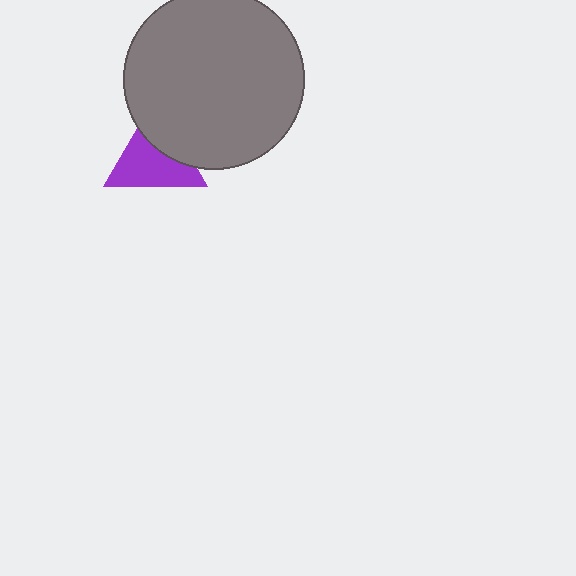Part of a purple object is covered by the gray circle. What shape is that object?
It is a triangle.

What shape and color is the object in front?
The object in front is a gray circle.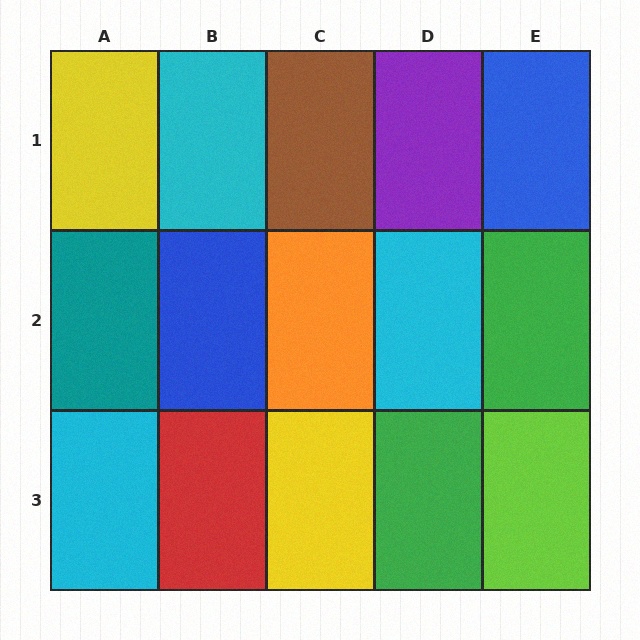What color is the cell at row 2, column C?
Orange.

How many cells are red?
1 cell is red.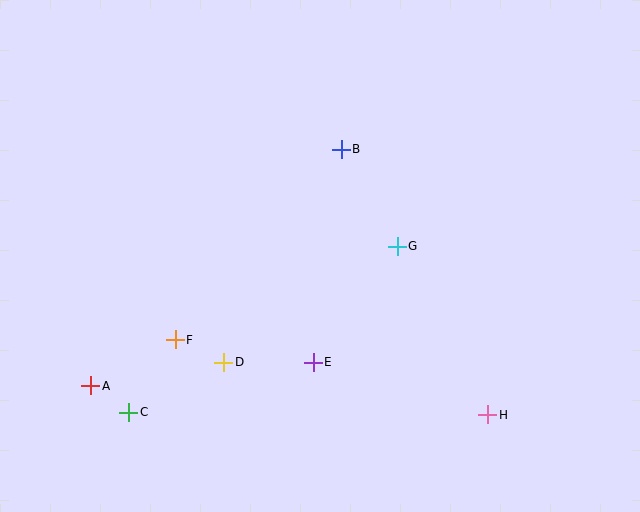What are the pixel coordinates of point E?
Point E is at (313, 362).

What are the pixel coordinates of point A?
Point A is at (91, 386).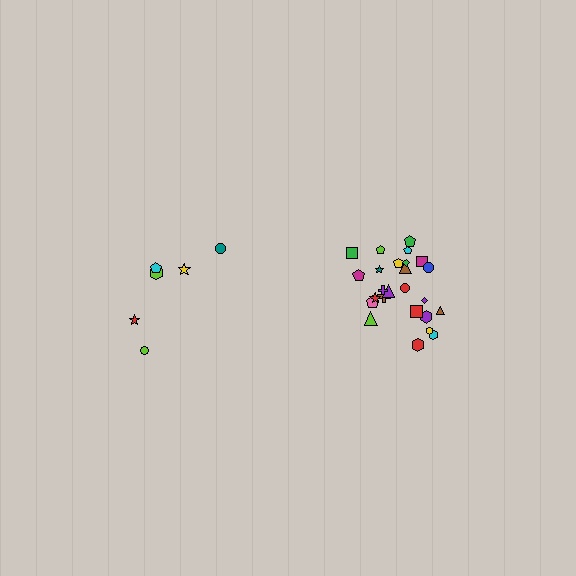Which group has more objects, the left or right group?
The right group.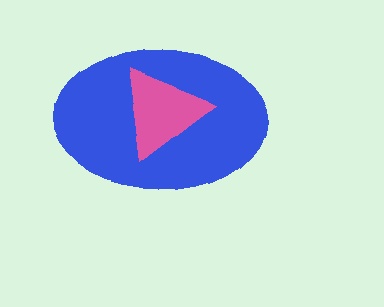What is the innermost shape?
The pink triangle.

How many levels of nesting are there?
2.